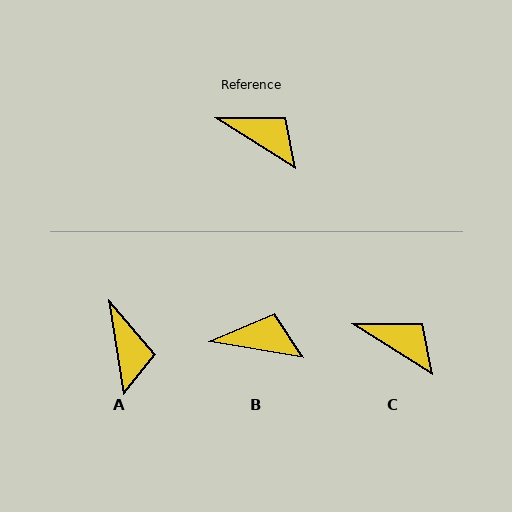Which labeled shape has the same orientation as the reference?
C.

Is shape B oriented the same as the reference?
No, it is off by about 22 degrees.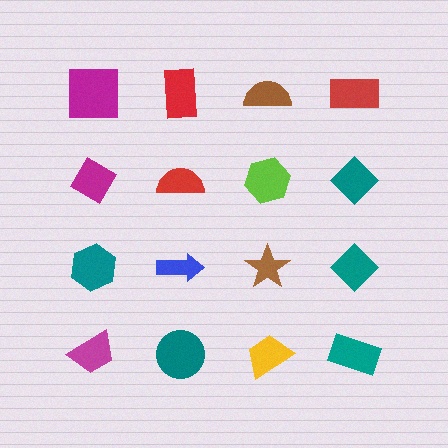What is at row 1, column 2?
A red rectangle.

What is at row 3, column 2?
A blue arrow.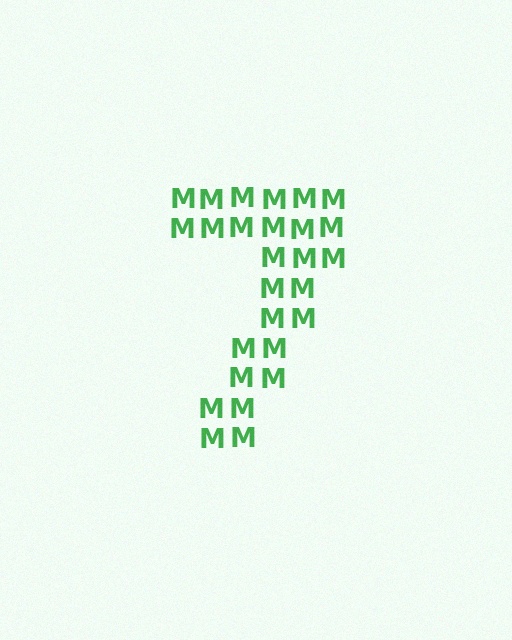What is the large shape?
The large shape is the digit 7.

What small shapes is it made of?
It is made of small letter M's.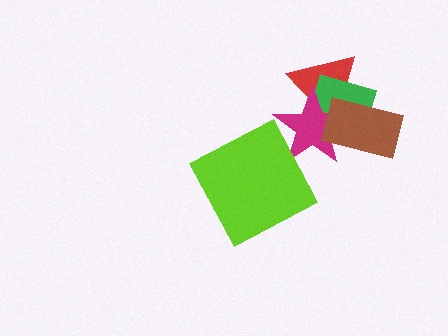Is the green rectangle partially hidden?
Yes, it is partially covered by another shape.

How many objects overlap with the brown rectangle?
3 objects overlap with the brown rectangle.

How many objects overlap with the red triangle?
3 objects overlap with the red triangle.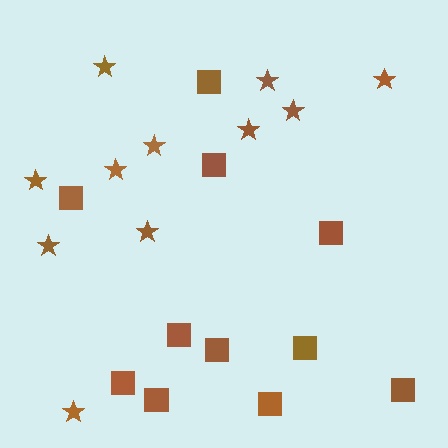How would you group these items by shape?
There are 2 groups: one group of stars (11) and one group of squares (11).